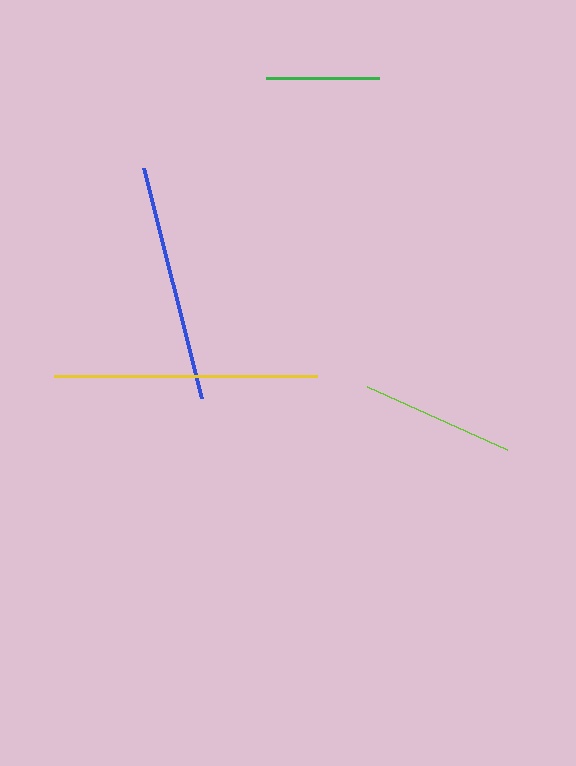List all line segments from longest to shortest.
From longest to shortest: yellow, blue, lime, green.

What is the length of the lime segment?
The lime segment is approximately 154 pixels long.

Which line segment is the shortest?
The green line is the shortest at approximately 114 pixels.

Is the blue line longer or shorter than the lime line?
The blue line is longer than the lime line.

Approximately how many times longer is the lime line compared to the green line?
The lime line is approximately 1.4 times the length of the green line.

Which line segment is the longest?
The yellow line is the longest at approximately 264 pixels.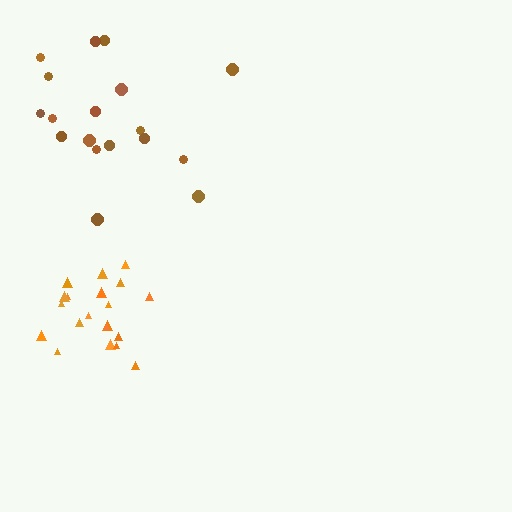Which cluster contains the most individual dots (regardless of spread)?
Orange (20).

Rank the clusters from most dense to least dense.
orange, brown.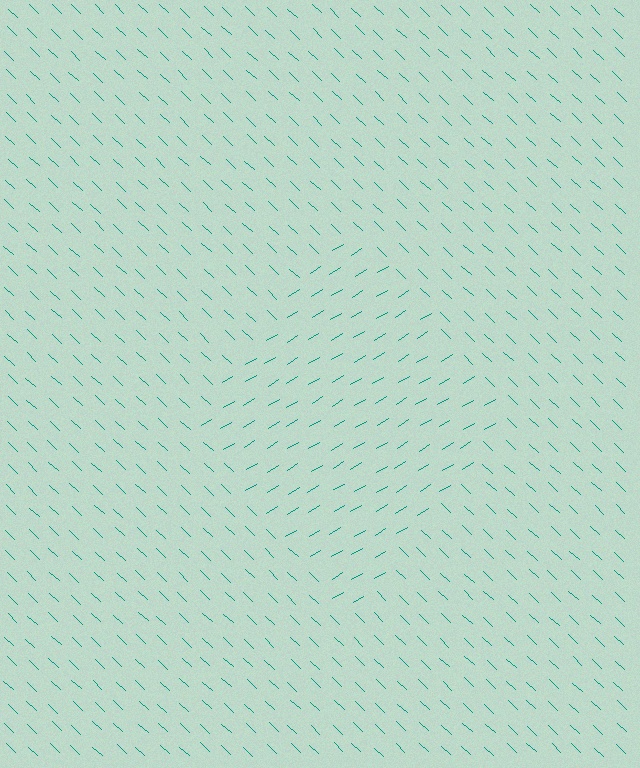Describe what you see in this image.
The image is filled with small teal line segments. A diamond region in the image has lines oriented differently from the surrounding lines, creating a visible texture boundary.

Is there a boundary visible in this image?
Yes, there is a texture boundary formed by a change in line orientation.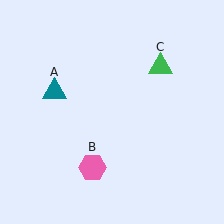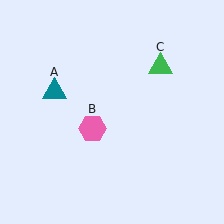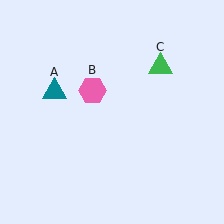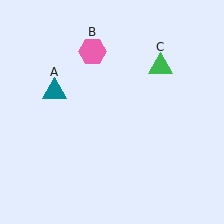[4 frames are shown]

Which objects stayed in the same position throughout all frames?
Teal triangle (object A) and green triangle (object C) remained stationary.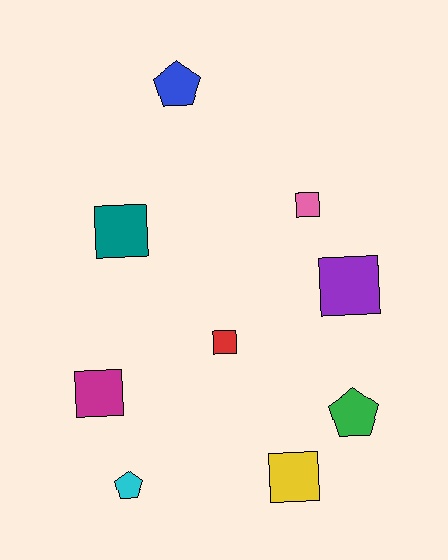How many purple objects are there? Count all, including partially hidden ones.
There is 1 purple object.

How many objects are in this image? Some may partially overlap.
There are 9 objects.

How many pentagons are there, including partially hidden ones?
There are 3 pentagons.